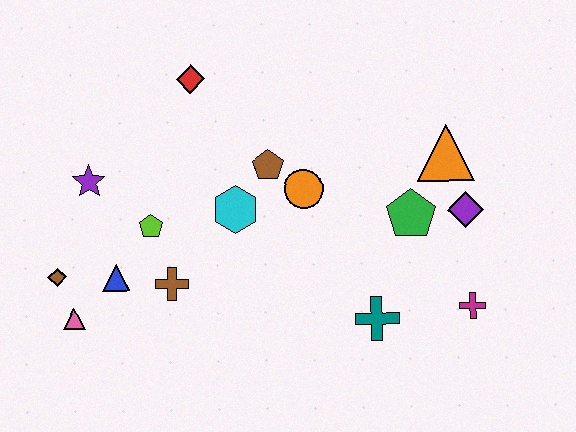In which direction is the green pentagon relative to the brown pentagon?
The green pentagon is to the right of the brown pentagon.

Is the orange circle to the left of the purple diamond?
Yes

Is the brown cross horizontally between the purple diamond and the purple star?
Yes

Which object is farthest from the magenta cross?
The brown diamond is farthest from the magenta cross.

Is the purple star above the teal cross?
Yes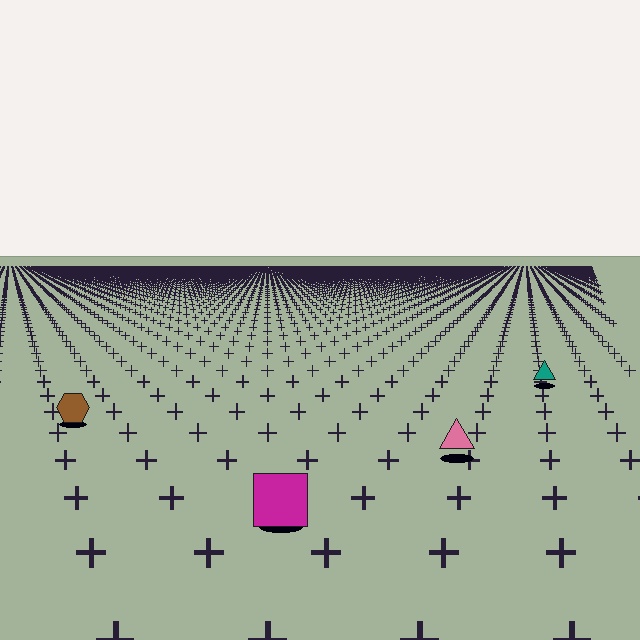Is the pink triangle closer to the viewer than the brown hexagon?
Yes. The pink triangle is closer — you can tell from the texture gradient: the ground texture is coarser near it.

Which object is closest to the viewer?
The magenta square is closest. The texture marks near it are larger and more spread out.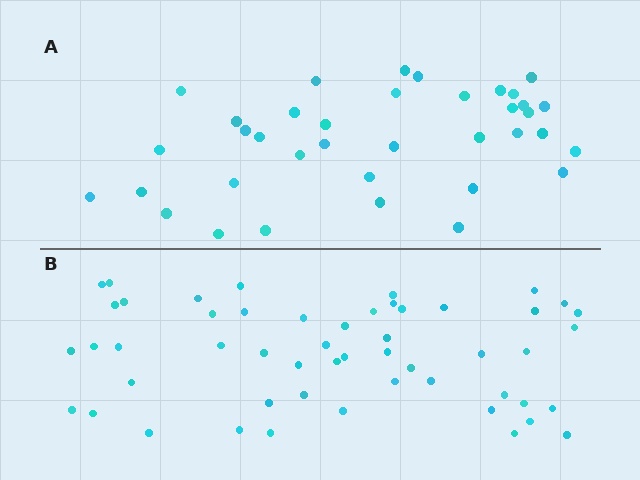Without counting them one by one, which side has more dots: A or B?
Region B (the bottom region) has more dots.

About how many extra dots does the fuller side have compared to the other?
Region B has approximately 15 more dots than region A.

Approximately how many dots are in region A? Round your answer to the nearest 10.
About 40 dots. (The exact count is 37, which rounds to 40.)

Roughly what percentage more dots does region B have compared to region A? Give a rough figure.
About 40% more.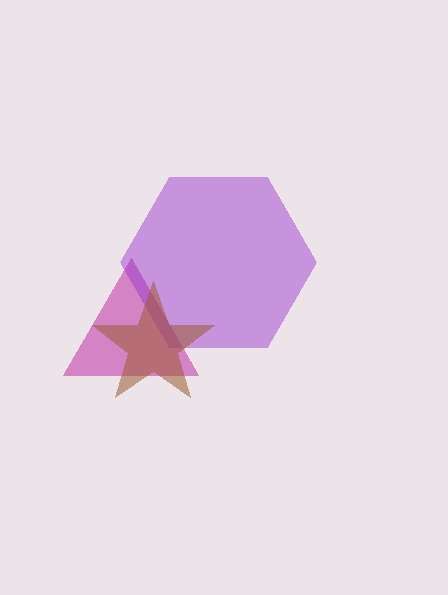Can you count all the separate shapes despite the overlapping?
Yes, there are 3 separate shapes.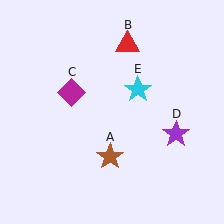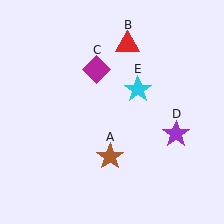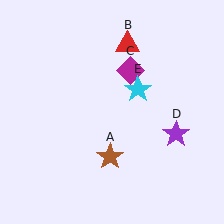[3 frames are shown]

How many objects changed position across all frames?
1 object changed position: magenta diamond (object C).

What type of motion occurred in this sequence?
The magenta diamond (object C) rotated clockwise around the center of the scene.